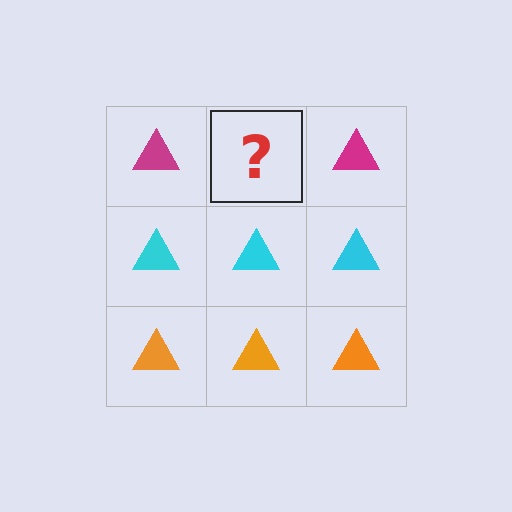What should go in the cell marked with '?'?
The missing cell should contain a magenta triangle.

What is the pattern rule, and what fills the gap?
The rule is that each row has a consistent color. The gap should be filled with a magenta triangle.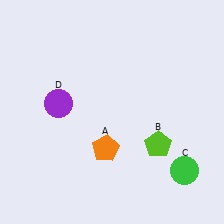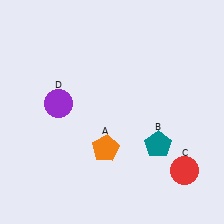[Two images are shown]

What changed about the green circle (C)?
In Image 1, C is green. In Image 2, it changed to red.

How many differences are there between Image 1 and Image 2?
There are 2 differences between the two images.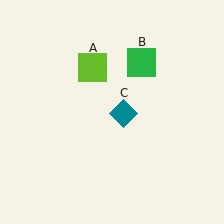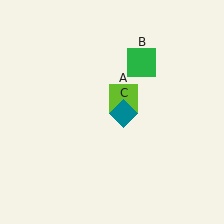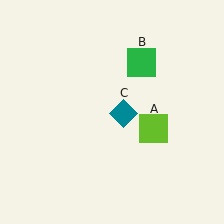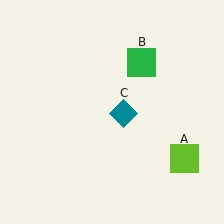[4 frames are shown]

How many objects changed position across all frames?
1 object changed position: lime square (object A).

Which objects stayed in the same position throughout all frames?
Green square (object B) and teal diamond (object C) remained stationary.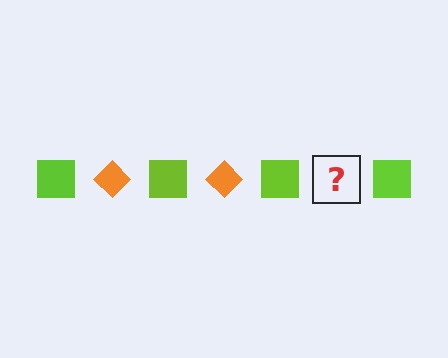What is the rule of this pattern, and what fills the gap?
The rule is that the pattern alternates between lime square and orange diamond. The gap should be filled with an orange diamond.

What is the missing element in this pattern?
The missing element is an orange diamond.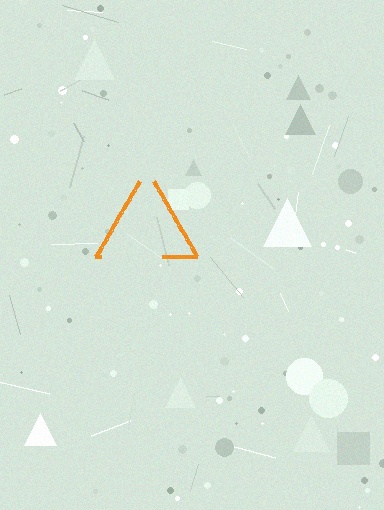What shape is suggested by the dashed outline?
The dashed outline suggests a triangle.